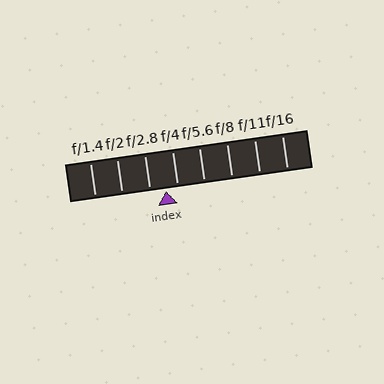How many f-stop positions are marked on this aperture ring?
There are 8 f-stop positions marked.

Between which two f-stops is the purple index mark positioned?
The index mark is between f/2.8 and f/4.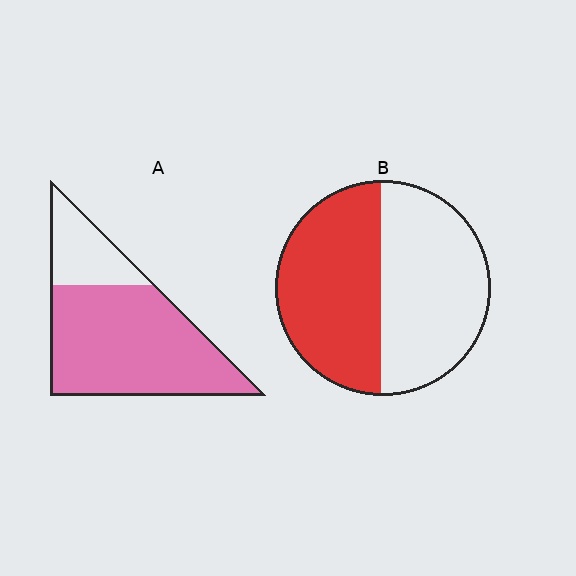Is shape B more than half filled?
Roughly half.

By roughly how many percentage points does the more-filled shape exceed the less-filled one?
By roughly 25 percentage points (A over B).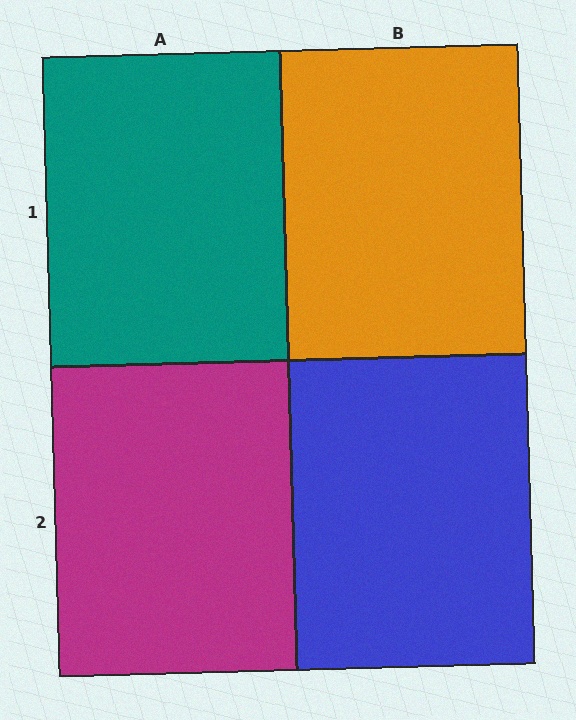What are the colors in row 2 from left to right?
Magenta, blue.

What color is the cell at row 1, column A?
Teal.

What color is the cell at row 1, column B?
Orange.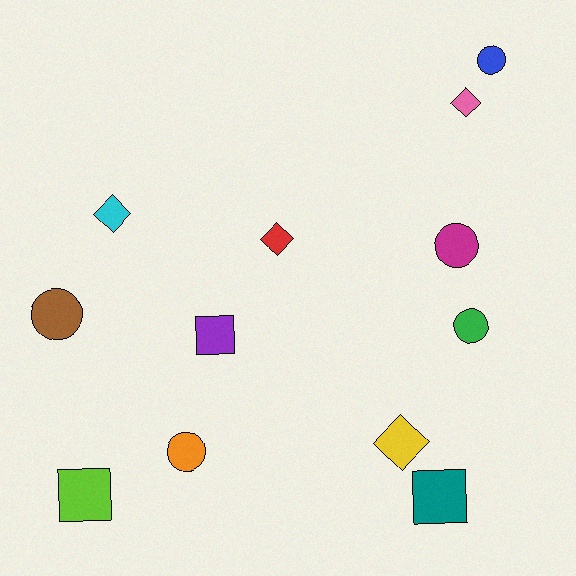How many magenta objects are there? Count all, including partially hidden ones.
There is 1 magenta object.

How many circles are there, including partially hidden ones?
There are 5 circles.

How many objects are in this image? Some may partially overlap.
There are 12 objects.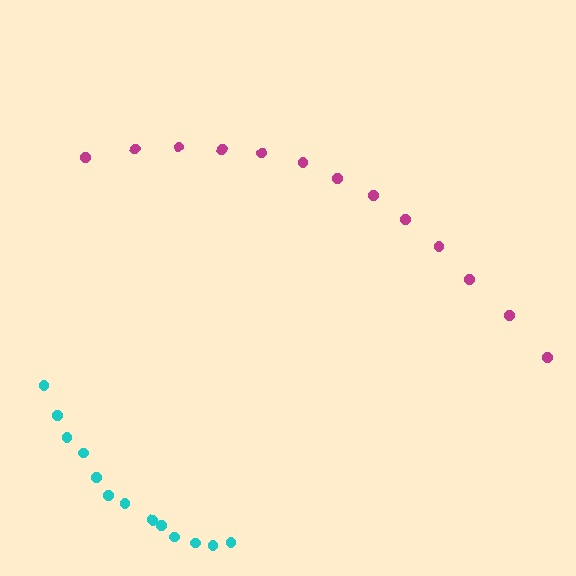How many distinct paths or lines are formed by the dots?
There are 2 distinct paths.